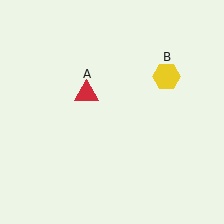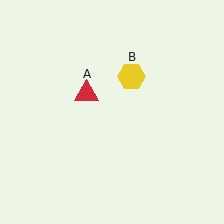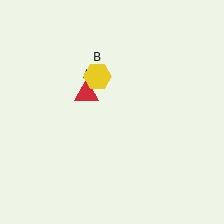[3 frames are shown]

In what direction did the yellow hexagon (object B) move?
The yellow hexagon (object B) moved left.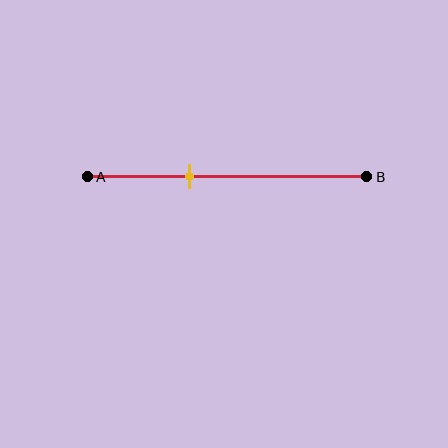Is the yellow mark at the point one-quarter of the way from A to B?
No, the mark is at about 35% from A, not at the 25% one-quarter point.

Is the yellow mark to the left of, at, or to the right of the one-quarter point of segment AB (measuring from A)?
The yellow mark is to the right of the one-quarter point of segment AB.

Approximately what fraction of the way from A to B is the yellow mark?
The yellow mark is approximately 35% of the way from A to B.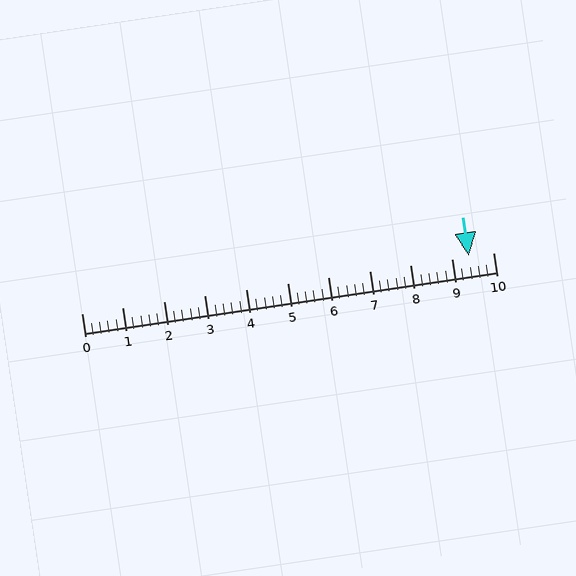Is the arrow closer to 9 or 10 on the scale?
The arrow is closer to 9.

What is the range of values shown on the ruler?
The ruler shows values from 0 to 10.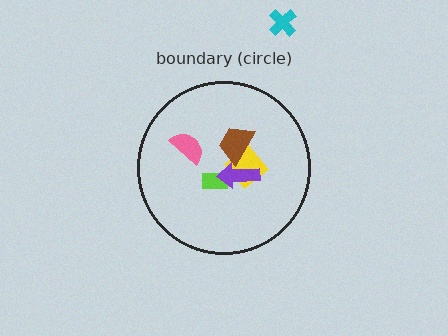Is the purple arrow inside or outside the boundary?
Inside.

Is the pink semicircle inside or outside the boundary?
Inside.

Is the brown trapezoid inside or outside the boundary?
Inside.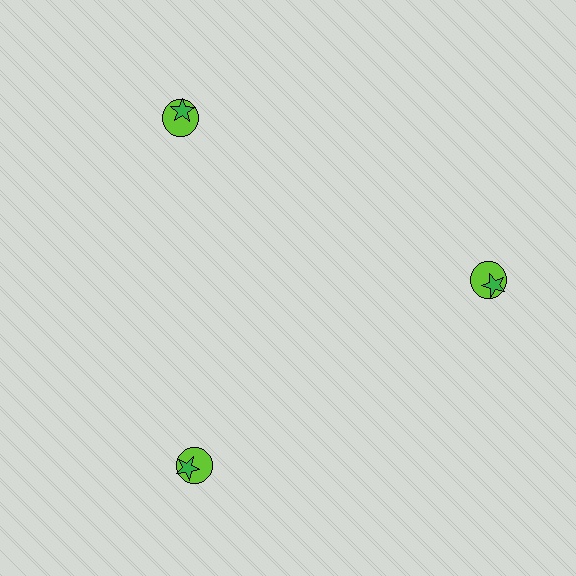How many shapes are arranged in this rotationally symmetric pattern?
There are 6 shapes, arranged in 3 groups of 2.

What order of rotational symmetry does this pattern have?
This pattern has 3-fold rotational symmetry.